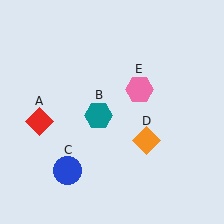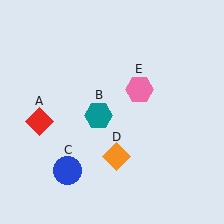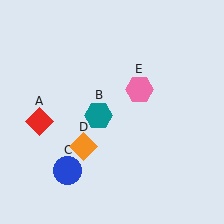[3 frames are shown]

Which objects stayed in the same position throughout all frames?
Red diamond (object A) and teal hexagon (object B) and blue circle (object C) and pink hexagon (object E) remained stationary.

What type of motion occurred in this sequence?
The orange diamond (object D) rotated clockwise around the center of the scene.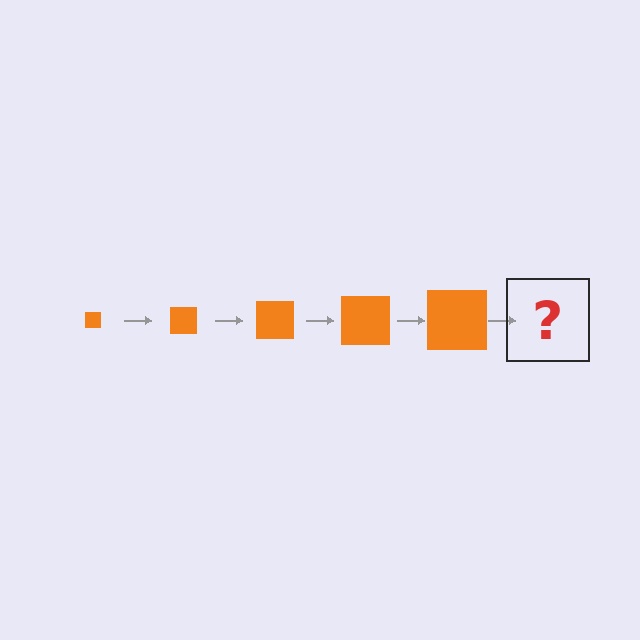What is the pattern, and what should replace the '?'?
The pattern is that the square gets progressively larger each step. The '?' should be an orange square, larger than the previous one.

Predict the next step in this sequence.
The next step is an orange square, larger than the previous one.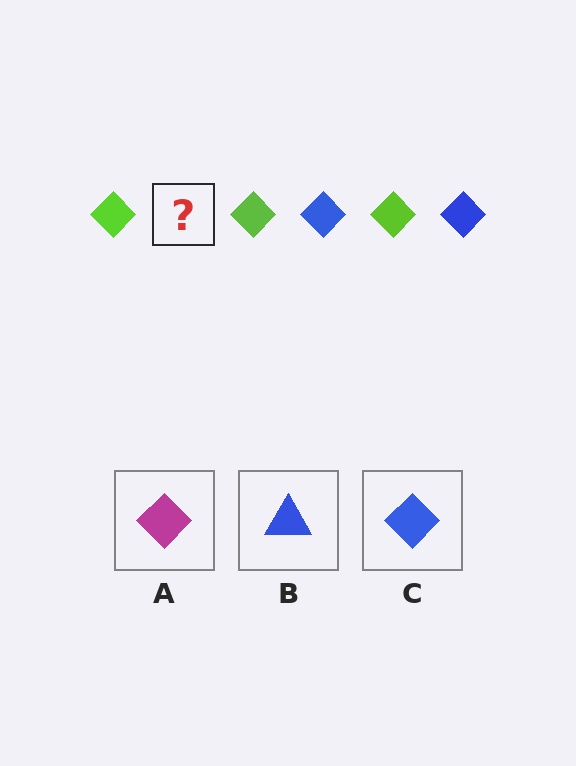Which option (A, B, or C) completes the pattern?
C.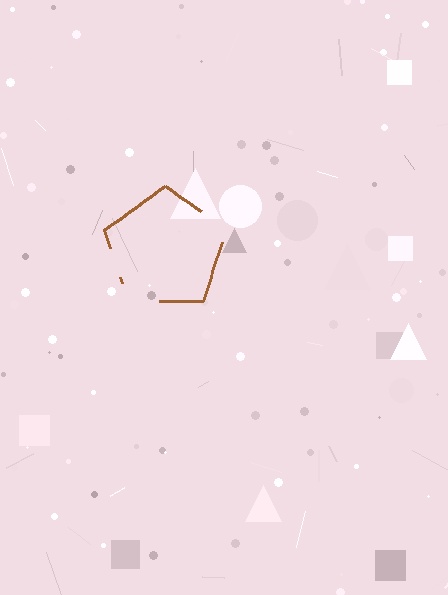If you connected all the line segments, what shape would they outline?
They would outline a pentagon.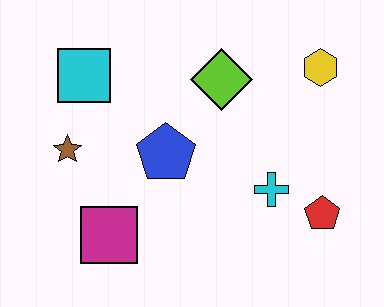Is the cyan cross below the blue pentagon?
Yes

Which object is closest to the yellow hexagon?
The lime diamond is closest to the yellow hexagon.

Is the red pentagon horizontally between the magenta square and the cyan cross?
No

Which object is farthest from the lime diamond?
The magenta square is farthest from the lime diamond.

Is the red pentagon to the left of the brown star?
No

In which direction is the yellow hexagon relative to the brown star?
The yellow hexagon is to the right of the brown star.